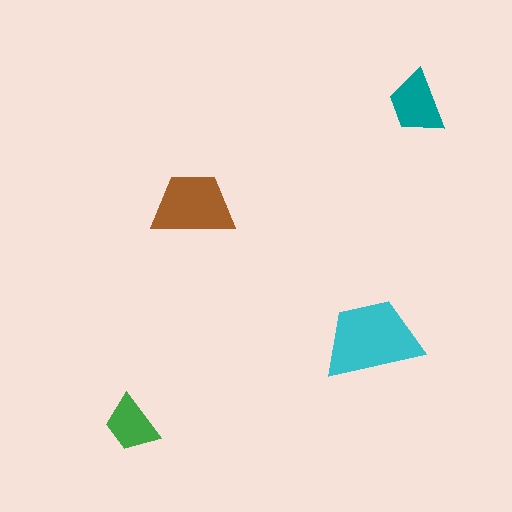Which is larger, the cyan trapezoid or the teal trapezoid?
The cyan one.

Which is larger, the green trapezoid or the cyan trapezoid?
The cyan one.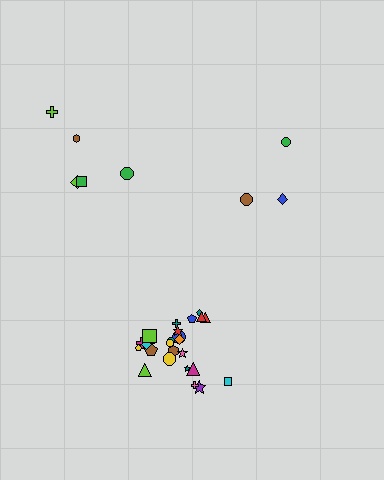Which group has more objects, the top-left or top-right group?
The top-left group.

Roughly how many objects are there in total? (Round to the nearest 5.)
Roughly 35 objects in total.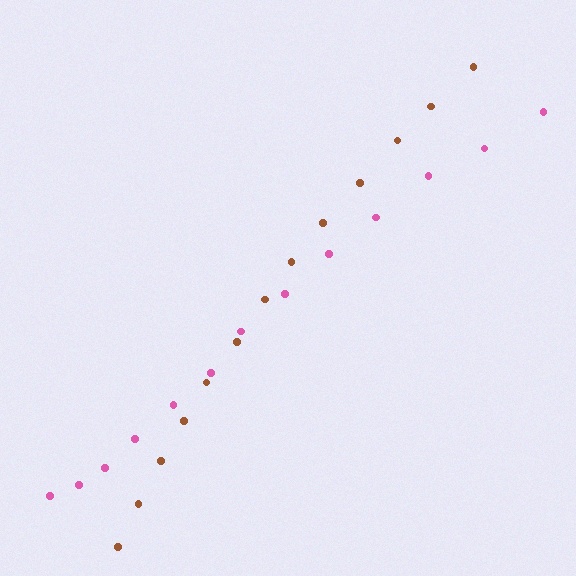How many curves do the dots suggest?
There are 2 distinct paths.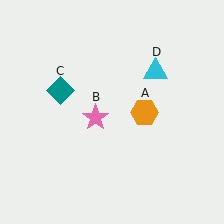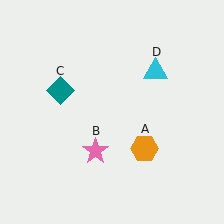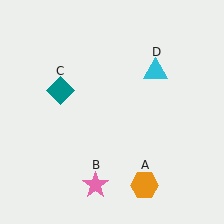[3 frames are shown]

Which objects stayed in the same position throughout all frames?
Teal diamond (object C) and cyan triangle (object D) remained stationary.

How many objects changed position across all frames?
2 objects changed position: orange hexagon (object A), pink star (object B).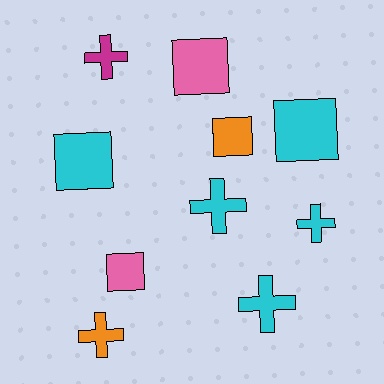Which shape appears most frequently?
Cross, with 5 objects.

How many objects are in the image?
There are 10 objects.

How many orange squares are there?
There is 1 orange square.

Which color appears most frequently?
Cyan, with 5 objects.